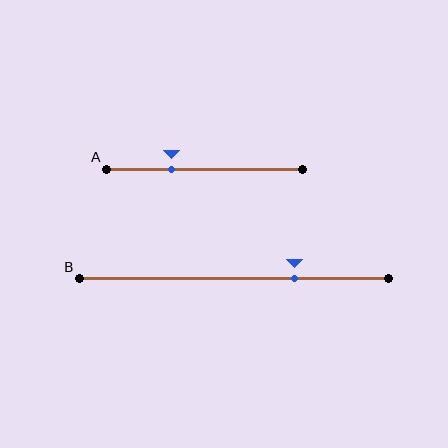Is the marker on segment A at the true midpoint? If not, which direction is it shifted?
No, the marker on segment A is shifted to the left by about 16% of the segment length.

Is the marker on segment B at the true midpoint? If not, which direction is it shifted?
No, the marker on segment B is shifted to the right by about 20% of the segment length.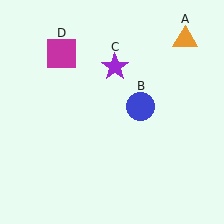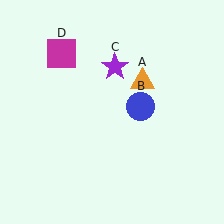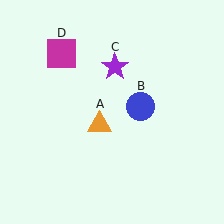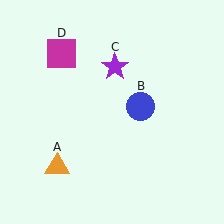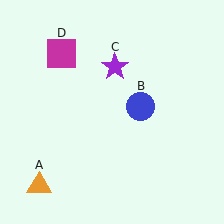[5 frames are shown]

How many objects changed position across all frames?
1 object changed position: orange triangle (object A).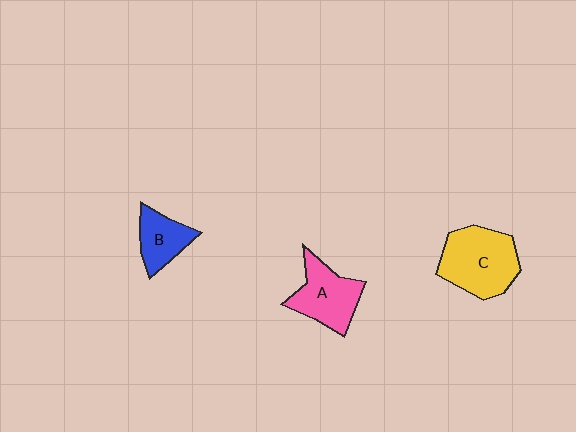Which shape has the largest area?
Shape C (yellow).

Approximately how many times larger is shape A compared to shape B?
Approximately 1.4 times.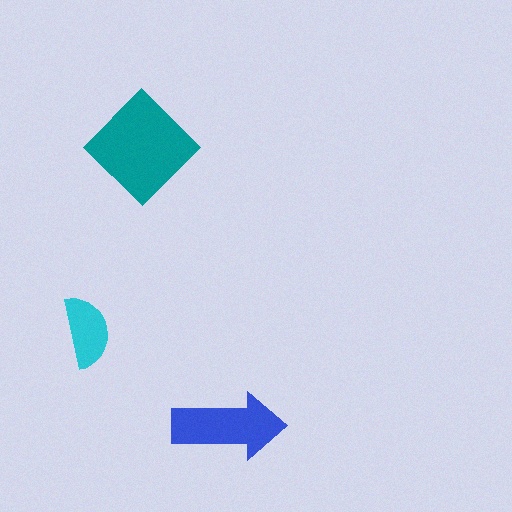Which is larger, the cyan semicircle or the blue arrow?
The blue arrow.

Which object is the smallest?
The cyan semicircle.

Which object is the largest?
The teal diamond.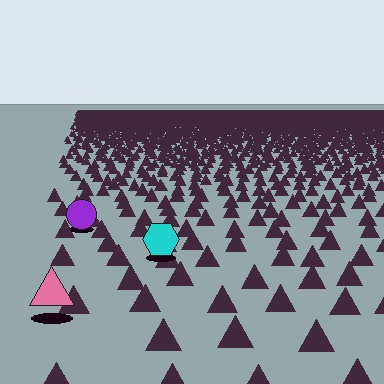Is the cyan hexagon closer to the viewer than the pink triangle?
No. The pink triangle is closer — you can tell from the texture gradient: the ground texture is coarser near it.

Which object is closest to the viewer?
The pink triangle is closest. The texture marks near it are larger and more spread out.